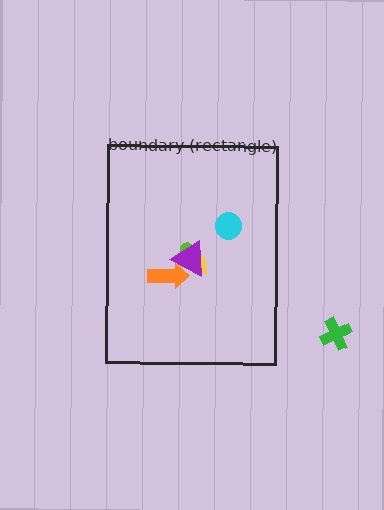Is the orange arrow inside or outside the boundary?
Inside.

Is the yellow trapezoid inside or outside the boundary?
Inside.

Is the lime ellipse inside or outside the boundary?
Inside.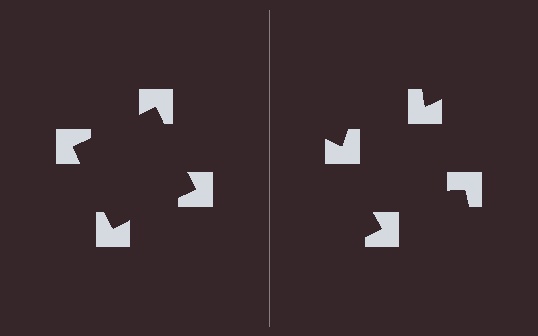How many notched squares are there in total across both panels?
8 — 4 on each side.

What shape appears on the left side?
An illusory square.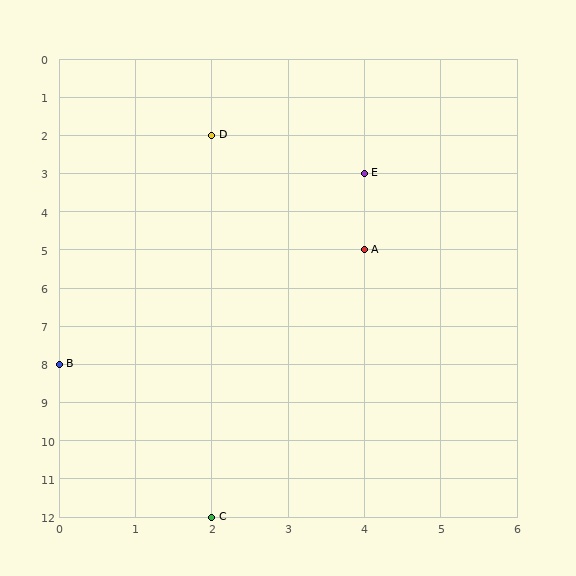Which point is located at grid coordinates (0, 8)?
Point B is at (0, 8).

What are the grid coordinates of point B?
Point B is at grid coordinates (0, 8).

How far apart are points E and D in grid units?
Points E and D are 2 columns and 1 row apart (about 2.2 grid units diagonally).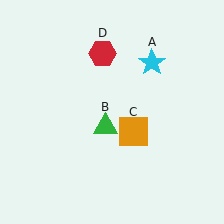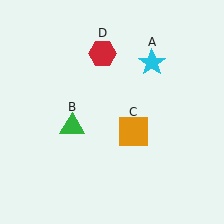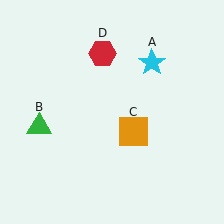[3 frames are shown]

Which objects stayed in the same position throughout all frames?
Cyan star (object A) and orange square (object C) and red hexagon (object D) remained stationary.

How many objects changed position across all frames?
1 object changed position: green triangle (object B).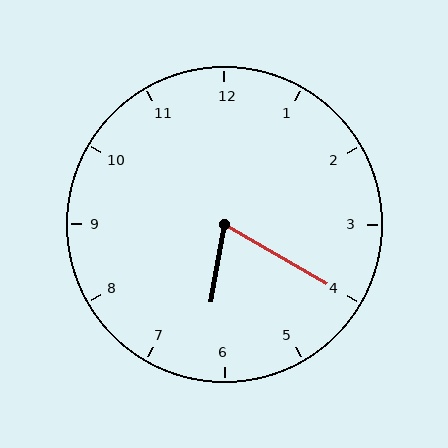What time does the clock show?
6:20.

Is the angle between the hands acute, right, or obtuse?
It is acute.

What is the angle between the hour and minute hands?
Approximately 70 degrees.